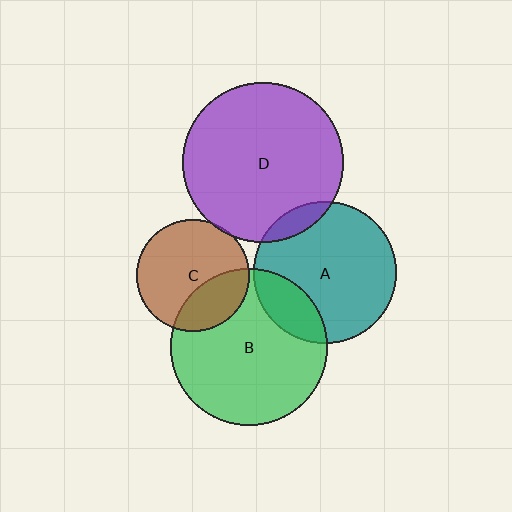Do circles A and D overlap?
Yes.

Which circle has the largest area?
Circle D (purple).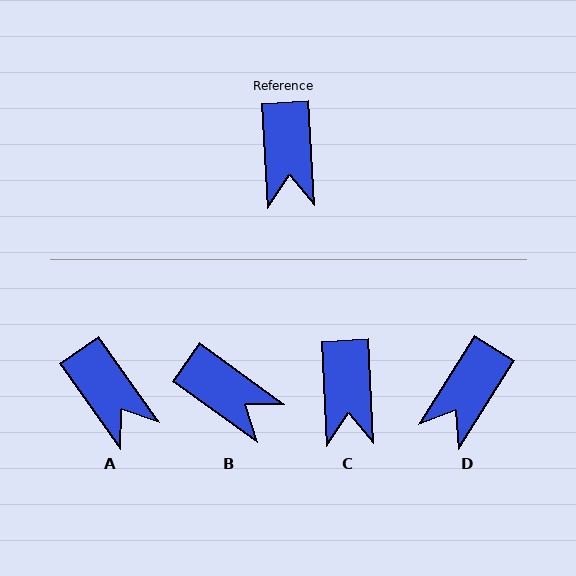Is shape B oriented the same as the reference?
No, it is off by about 51 degrees.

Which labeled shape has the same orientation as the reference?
C.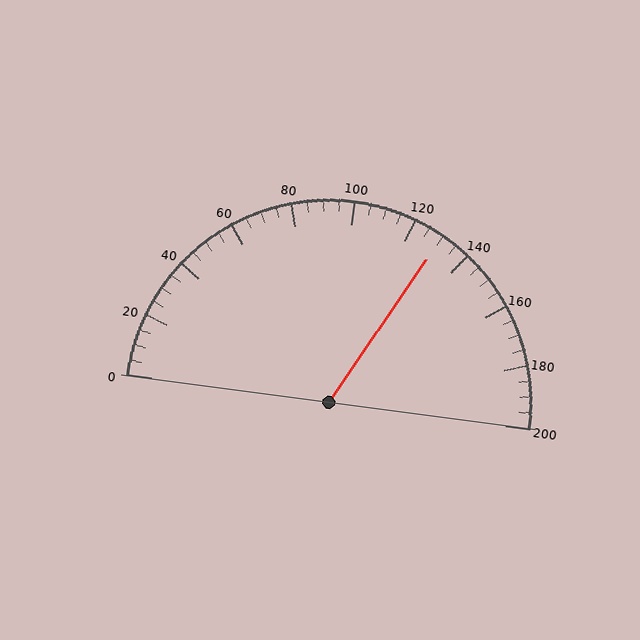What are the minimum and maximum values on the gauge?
The gauge ranges from 0 to 200.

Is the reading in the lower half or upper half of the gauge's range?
The reading is in the upper half of the range (0 to 200).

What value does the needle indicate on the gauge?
The needle indicates approximately 130.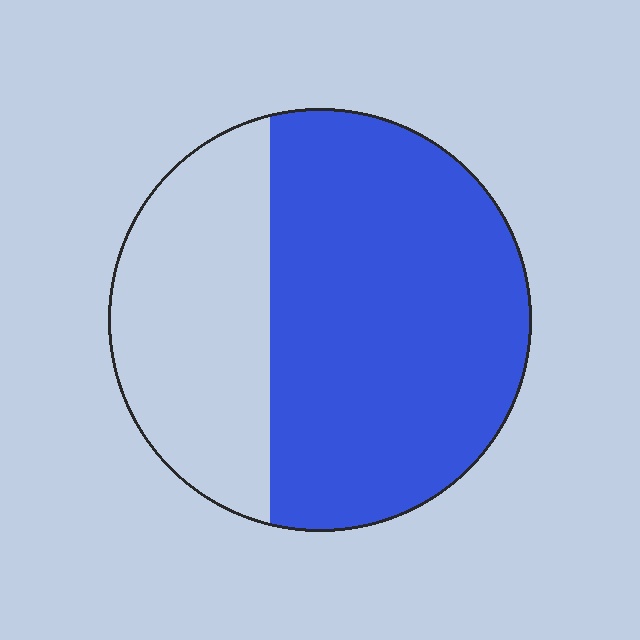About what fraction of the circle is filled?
About two thirds (2/3).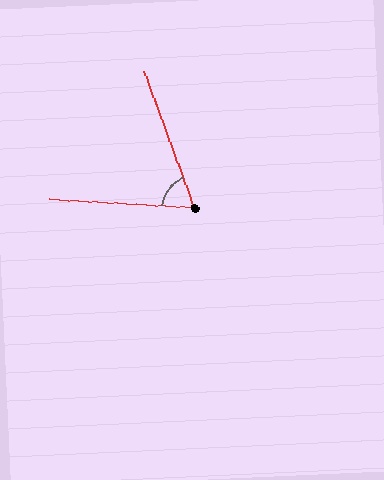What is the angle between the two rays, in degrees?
Approximately 66 degrees.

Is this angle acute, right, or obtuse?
It is acute.